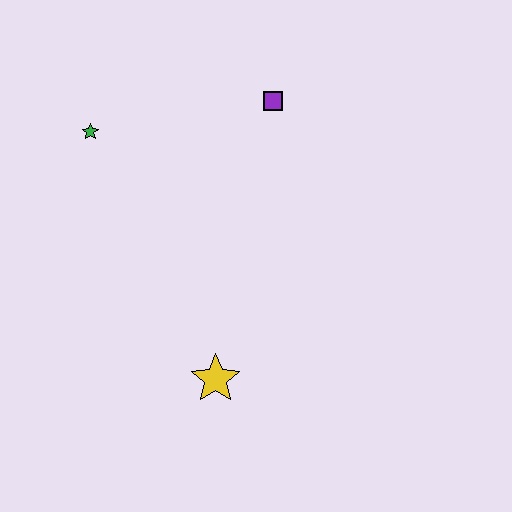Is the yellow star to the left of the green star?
No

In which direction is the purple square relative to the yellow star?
The purple square is above the yellow star.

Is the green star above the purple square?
No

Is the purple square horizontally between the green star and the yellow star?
No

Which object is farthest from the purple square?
The yellow star is farthest from the purple square.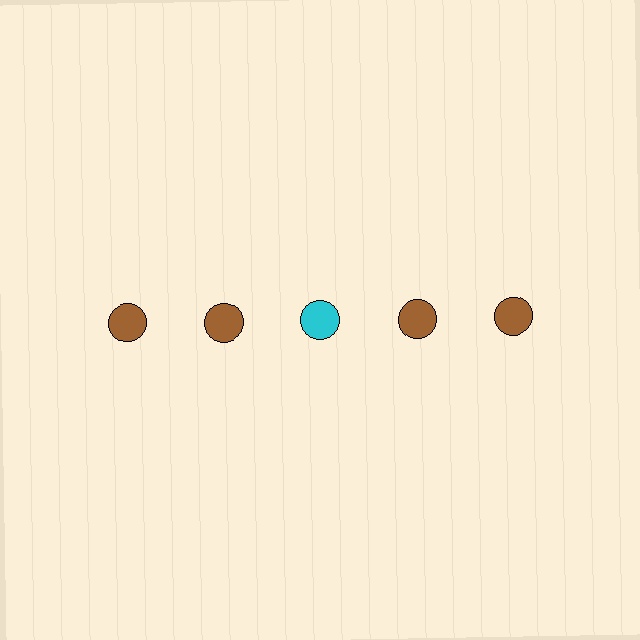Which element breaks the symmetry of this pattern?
The cyan circle in the top row, center column breaks the symmetry. All other shapes are brown circles.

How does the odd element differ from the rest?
It has a different color: cyan instead of brown.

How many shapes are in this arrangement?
There are 5 shapes arranged in a grid pattern.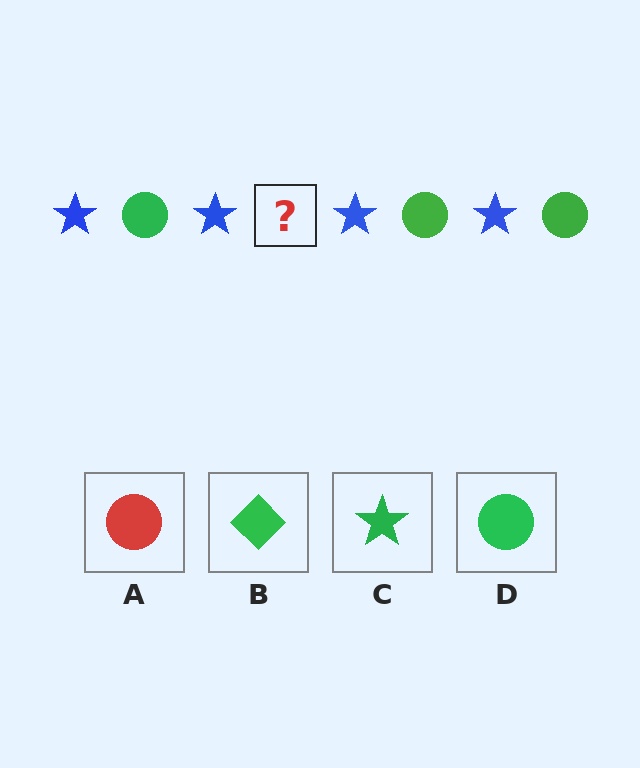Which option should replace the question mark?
Option D.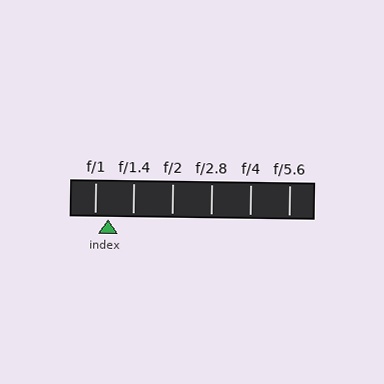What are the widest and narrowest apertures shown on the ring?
The widest aperture shown is f/1 and the narrowest is f/5.6.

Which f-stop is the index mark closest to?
The index mark is closest to f/1.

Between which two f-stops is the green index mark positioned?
The index mark is between f/1 and f/1.4.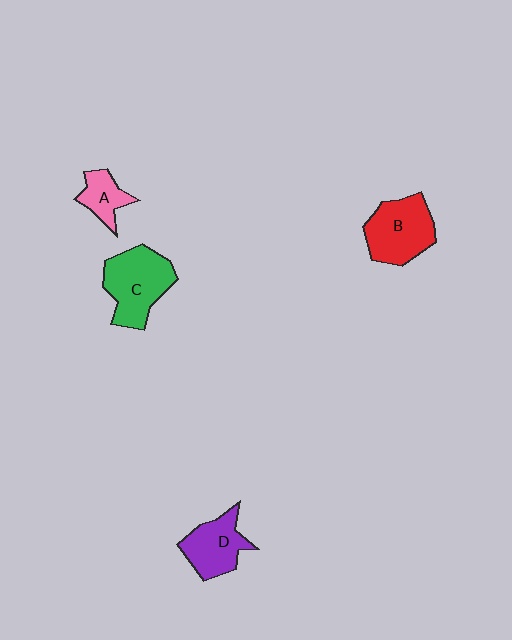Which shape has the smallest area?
Shape A (pink).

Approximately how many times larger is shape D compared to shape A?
Approximately 1.6 times.